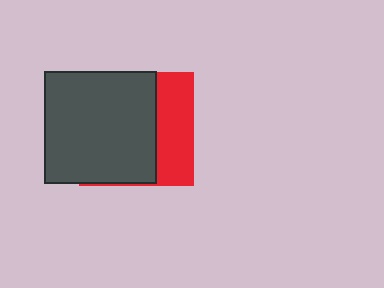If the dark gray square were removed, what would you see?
You would see the complete red square.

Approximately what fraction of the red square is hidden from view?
Roughly 67% of the red square is hidden behind the dark gray square.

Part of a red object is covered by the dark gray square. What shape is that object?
It is a square.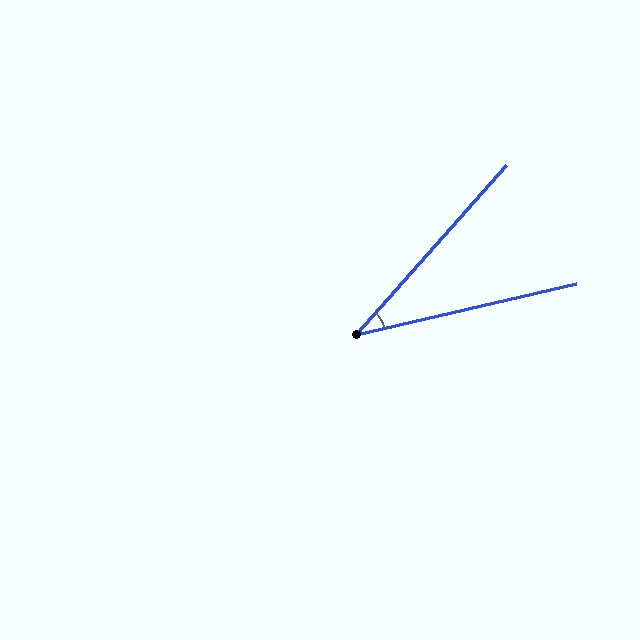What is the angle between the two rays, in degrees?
Approximately 35 degrees.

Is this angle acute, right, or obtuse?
It is acute.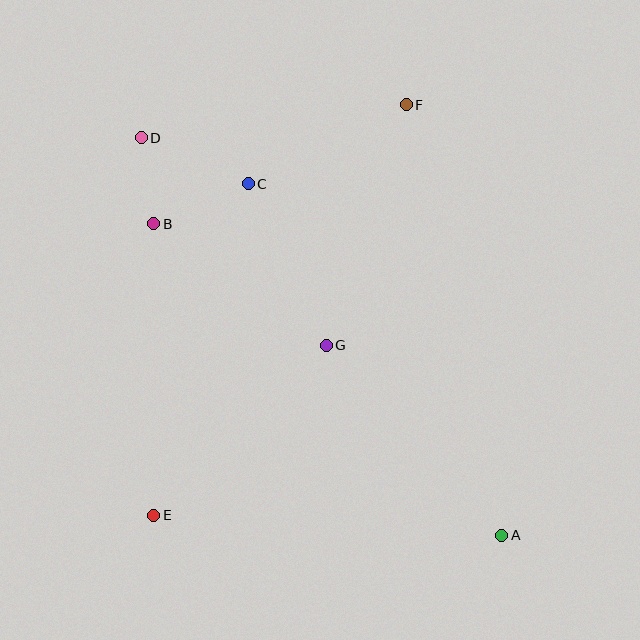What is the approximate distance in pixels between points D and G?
The distance between D and G is approximately 278 pixels.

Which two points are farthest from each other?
Points A and D are farthest from each other.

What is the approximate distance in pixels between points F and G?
The distance between F and G is approximately 254 pixels.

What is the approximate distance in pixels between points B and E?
The distance between B and E is approximately 292 pixels.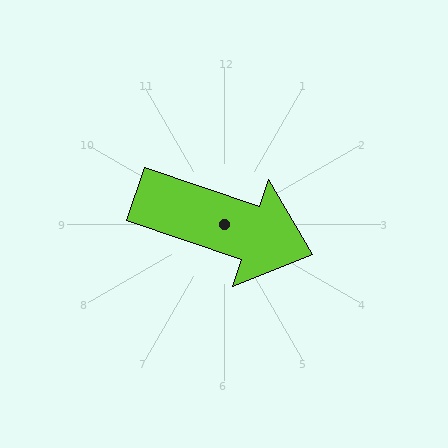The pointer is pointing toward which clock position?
Roughly 4 o'clock.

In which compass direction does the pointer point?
East.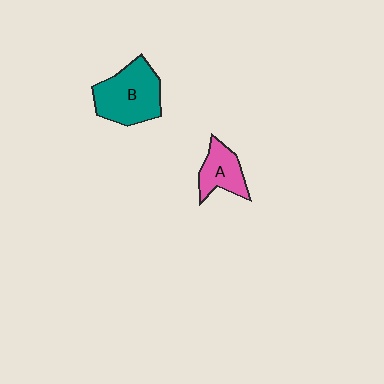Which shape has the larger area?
Shape B (teal).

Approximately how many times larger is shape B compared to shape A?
Approximately 1.7 times.